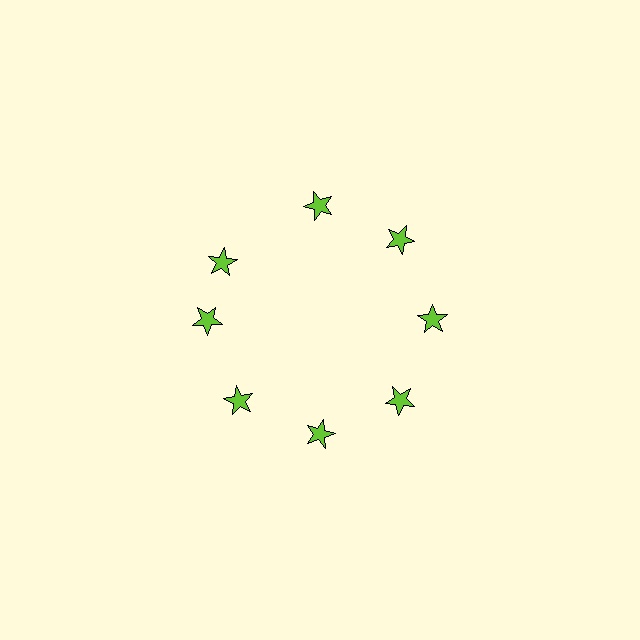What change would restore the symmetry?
The symmetry would be restored by rotating it back into even spacing with its neighbors so that all 8 stars sit at equal angles and equal distance from the center.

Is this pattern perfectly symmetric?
No. The 8 lime stars are arranged in a ring, but one element near the 10 o'clock position is rotated out of alignment along the ring, breaking the 8-fold rotational symmetry.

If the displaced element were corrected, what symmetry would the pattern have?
It would have 8-fold rotational symmetry — the pattern would map onto itself every 45 degrees.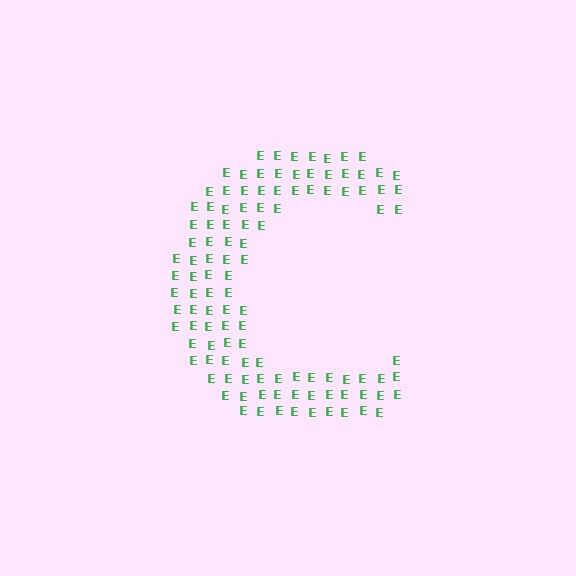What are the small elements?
The small elements are letter E's.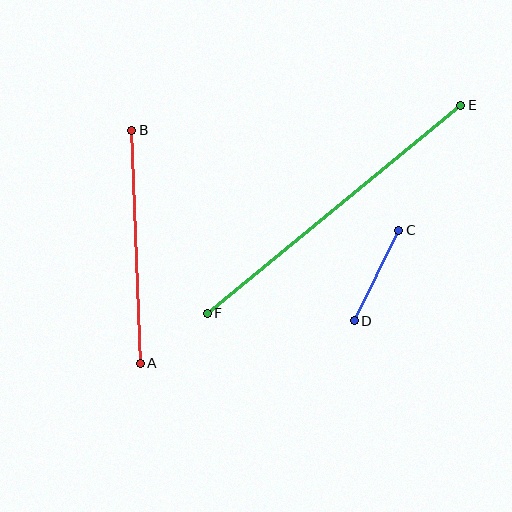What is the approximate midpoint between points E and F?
The midpoint is at approximately (334, 209) pixels.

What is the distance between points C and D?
The distance is approximately 101 pixels.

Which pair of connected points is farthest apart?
Points E and F are farthest apart.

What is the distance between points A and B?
The distance is approximately 233 pixels.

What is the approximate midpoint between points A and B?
The midpoint is at approximately (136, 247) pixels.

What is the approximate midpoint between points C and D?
The midpoint is at approximately (377, 276) pixels.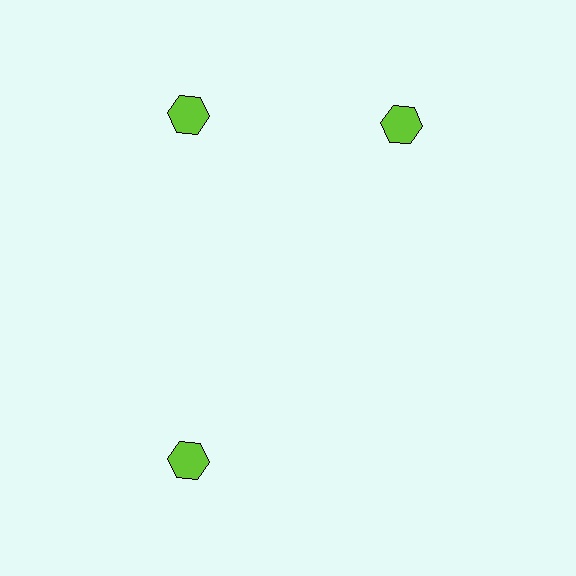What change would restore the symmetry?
The symmetry would be restored by rotating it back into even spacing with its neighbors so that all 3 hexagons sit at equal angles and equal distance from the center.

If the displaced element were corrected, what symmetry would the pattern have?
It would have 3-fold rotational symmetry — the pattern would map onto itself every 120 degrees.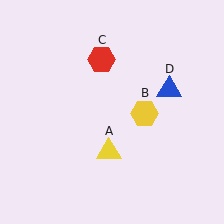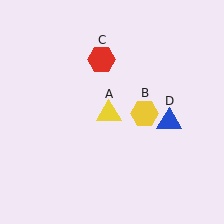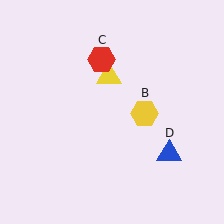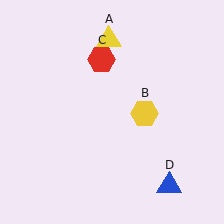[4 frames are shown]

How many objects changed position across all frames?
2 objects changed position: yellow triangle (object A), blue triangle (object D).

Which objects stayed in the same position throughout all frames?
Yellow hexagon (object B) and red hexagon (object C) remained stationary.